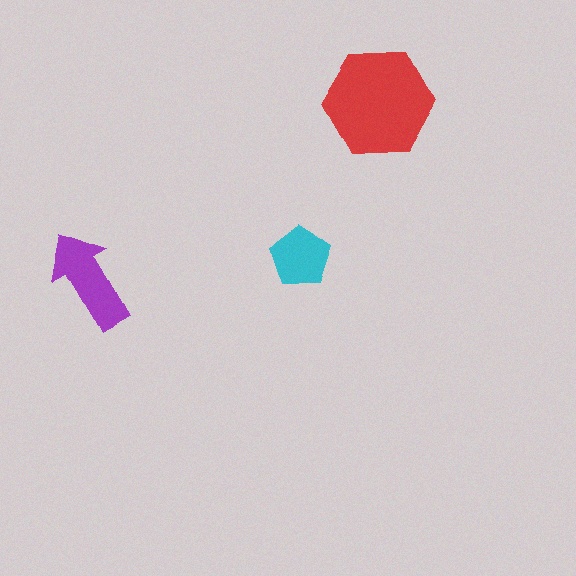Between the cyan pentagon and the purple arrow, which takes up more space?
The purple arrow.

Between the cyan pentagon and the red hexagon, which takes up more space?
The red hexagon.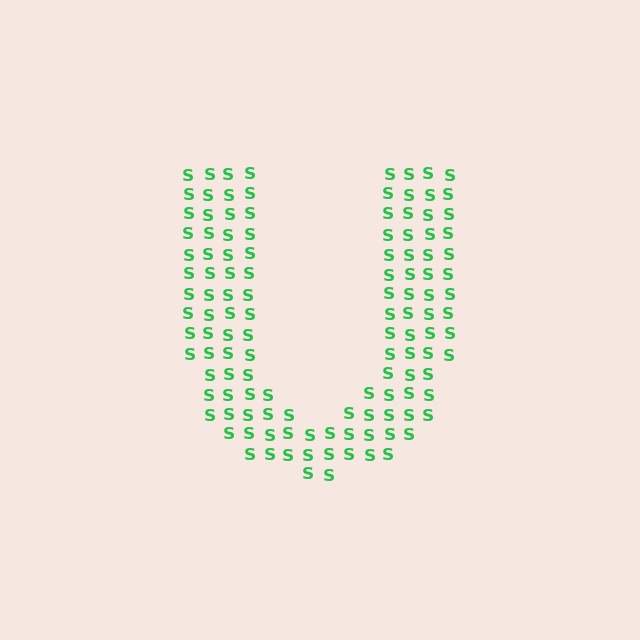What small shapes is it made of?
It is made of small letter S's.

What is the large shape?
The large shape is the letter U.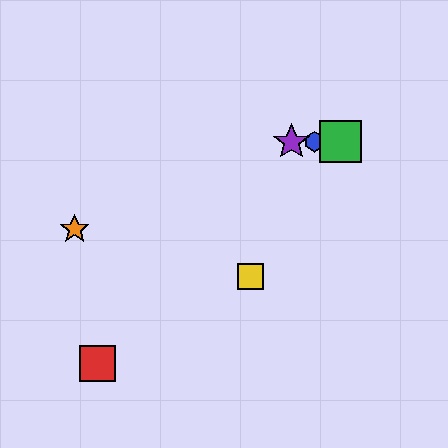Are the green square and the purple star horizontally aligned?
Yes, both are at y≈142.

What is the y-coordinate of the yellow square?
The yellow square is at y≈276.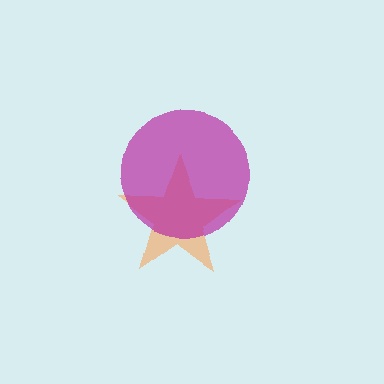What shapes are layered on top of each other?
The layered shapes are: an orange star, a magenta circle.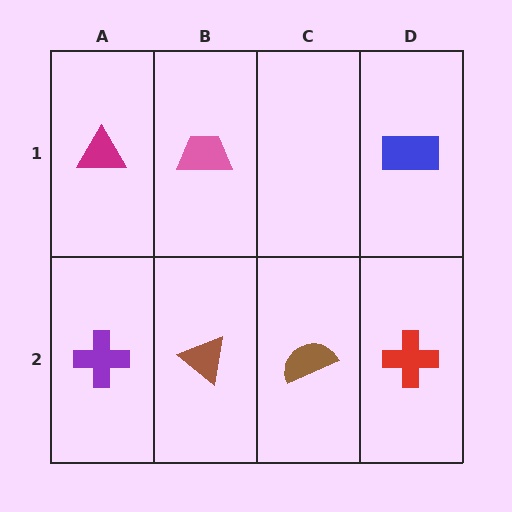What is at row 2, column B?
A brown triangle.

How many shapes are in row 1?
3 shapes.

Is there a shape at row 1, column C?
No, that cell is empty.